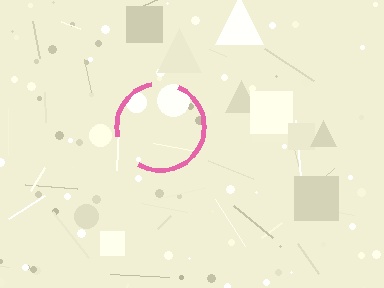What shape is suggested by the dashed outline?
The dashed outline suggests a circle.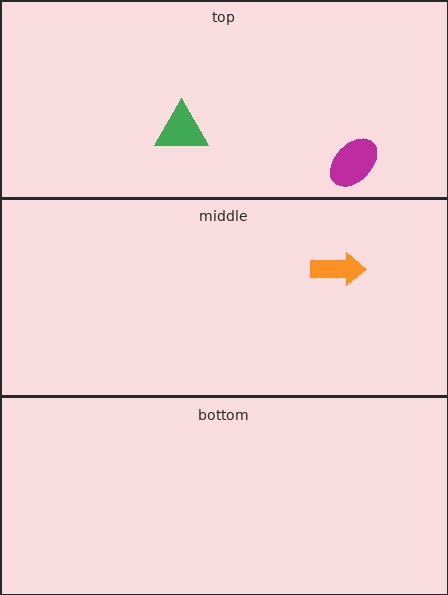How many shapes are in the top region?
2.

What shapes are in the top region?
The magenta ellipse, the green triangle.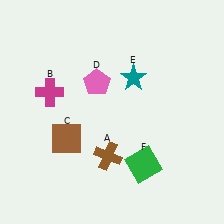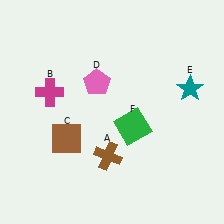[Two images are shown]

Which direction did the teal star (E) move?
The teal star (E) moved right.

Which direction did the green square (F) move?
The green square (F) moved up.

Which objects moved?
The objects that moved are: the teal star (E), the green square (F).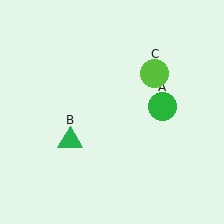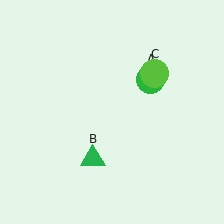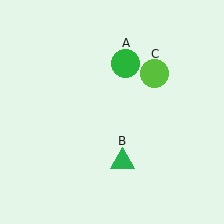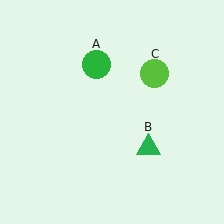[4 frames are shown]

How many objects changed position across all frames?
2 objects changed position: green circle (object A), green triangle (object B).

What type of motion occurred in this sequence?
The green circle (object A), green triangle (object B) rotated counterclockwise around the center of the scene.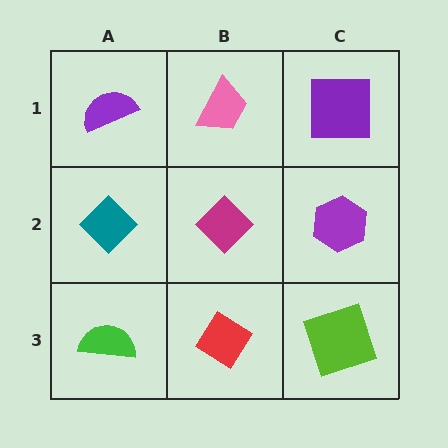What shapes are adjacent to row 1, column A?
A teal diamond (row 2, column A), a pink trapezoid (row 1, column B).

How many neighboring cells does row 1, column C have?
2.